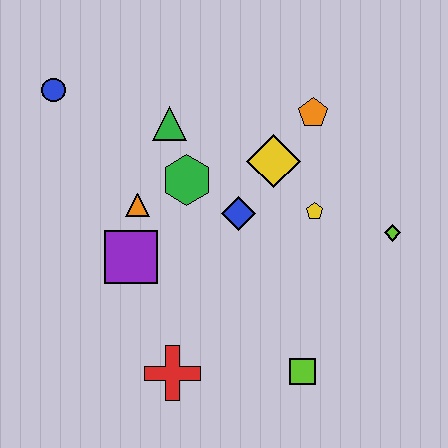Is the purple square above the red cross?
Yes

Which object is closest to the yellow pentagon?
The yellow diamond is closest to the yellow pentagon.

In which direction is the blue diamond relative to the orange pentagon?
The blue diamond is below the orange pentagon.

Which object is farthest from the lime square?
The blue circle is farthest from the lime square.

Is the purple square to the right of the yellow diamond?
No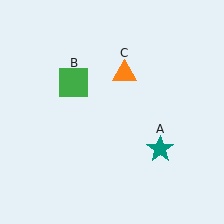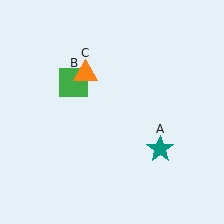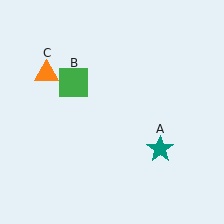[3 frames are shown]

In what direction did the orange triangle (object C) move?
The orange triangle (object C) moved left.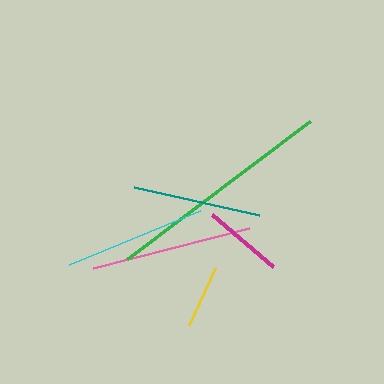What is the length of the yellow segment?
The yellow segment is approximately 63 pixels long.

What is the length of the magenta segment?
The magenta segment is approximately 80 pixels long.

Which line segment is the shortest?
The yellow line is the shortest at approximately 63 pixels.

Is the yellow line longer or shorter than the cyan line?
The cyan line is longer than the yellow line.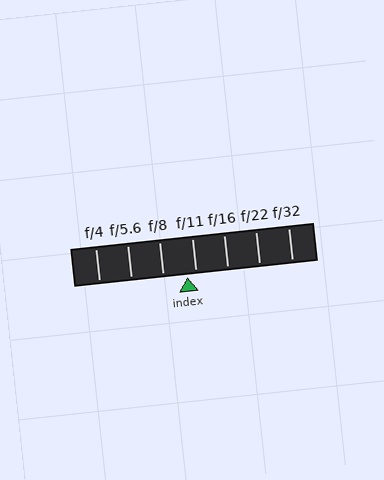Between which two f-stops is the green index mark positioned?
The index mark is between f/8 and f/11.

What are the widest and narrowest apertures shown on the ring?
The widest aperture shown is f/4 and the narrowest is f/32.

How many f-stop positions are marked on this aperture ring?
There are 7 f-stop positions marked.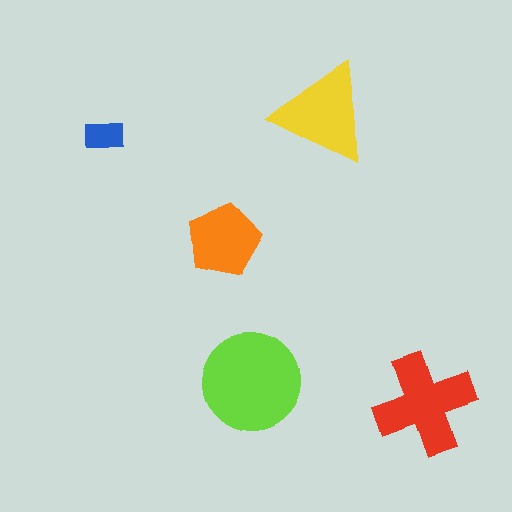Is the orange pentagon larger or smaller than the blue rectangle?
Larger.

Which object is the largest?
The lime circle.